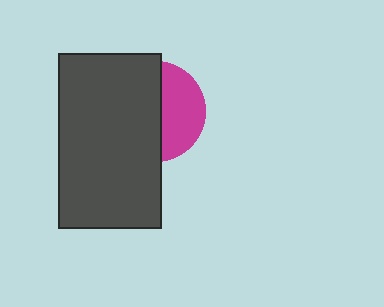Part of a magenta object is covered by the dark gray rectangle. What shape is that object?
It is a circle.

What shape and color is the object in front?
The object in front is a dark gray rectangle.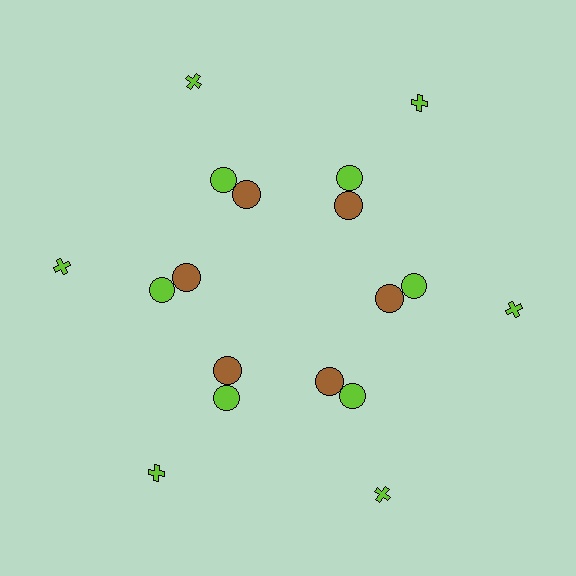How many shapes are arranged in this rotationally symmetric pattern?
There are 18 shapes, arranged in 6 groups of 3.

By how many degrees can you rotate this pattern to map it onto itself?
The pattern maps onto itself every 60 degrees of rotation.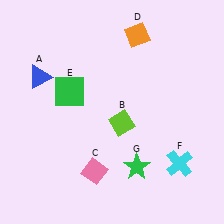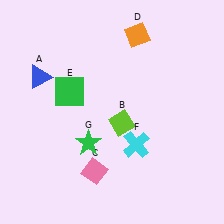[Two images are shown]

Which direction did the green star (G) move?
The green star (G) moved left.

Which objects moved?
The objects that moved are: the cyan cross (F), the green star (G).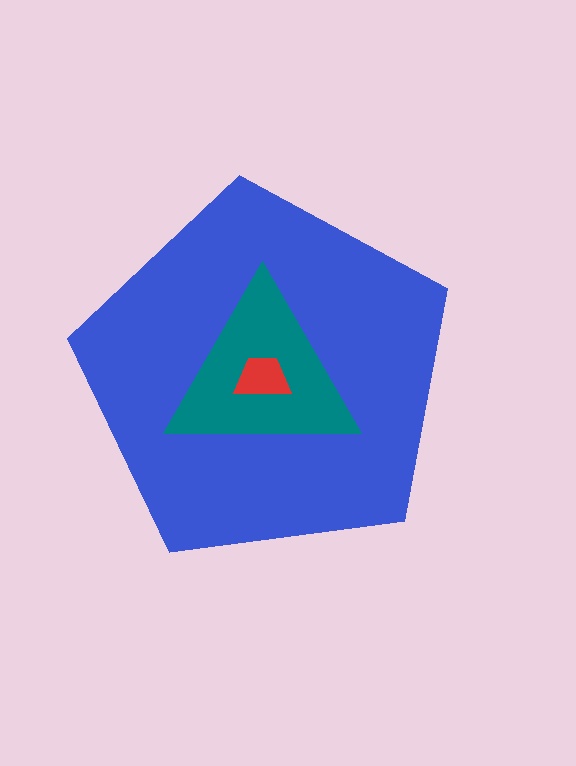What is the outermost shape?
The blue pentagon.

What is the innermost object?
The red trapezoid.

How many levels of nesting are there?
3.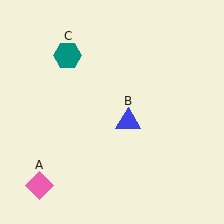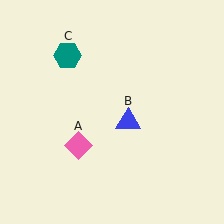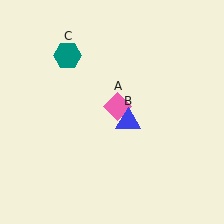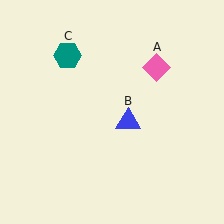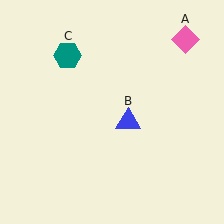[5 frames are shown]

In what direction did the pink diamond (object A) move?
The pink diamond (object A) moved up and to the right.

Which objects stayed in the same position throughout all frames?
Blue triangle (object B) and teal hexagon (object C) remained stationary.